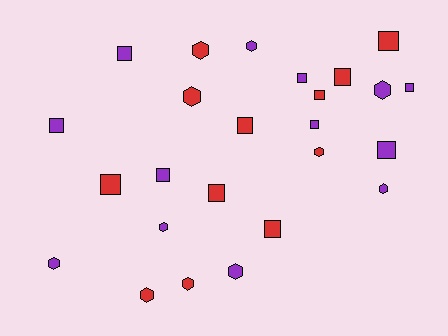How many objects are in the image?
There are 25 objects.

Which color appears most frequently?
Purple, with 13 objects.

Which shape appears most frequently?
Square, with 14 objects.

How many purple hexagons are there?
There are 6 purple hexagons.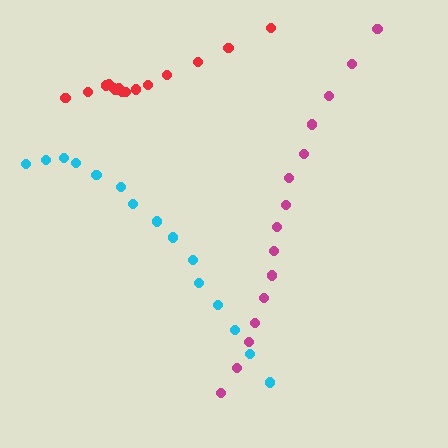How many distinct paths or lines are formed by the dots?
There are 3 distinct paths.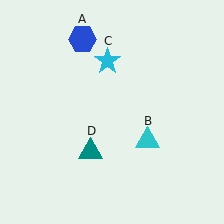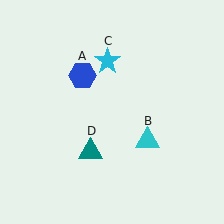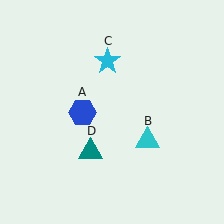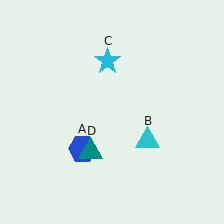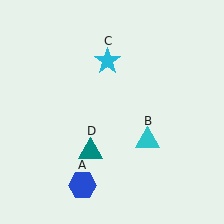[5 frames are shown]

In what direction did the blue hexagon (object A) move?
The blue hexagon (object A) moved down.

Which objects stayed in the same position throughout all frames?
Cyan triangle (object B) and cyan star (object C) and teal triangle (object D) remained stationary.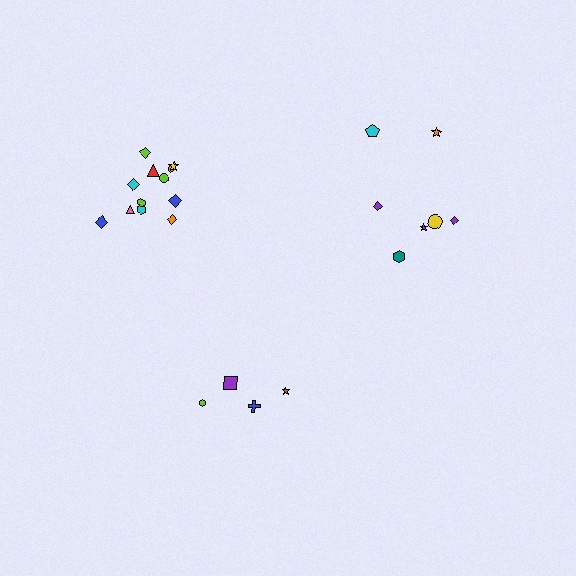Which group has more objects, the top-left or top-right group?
The top-left group.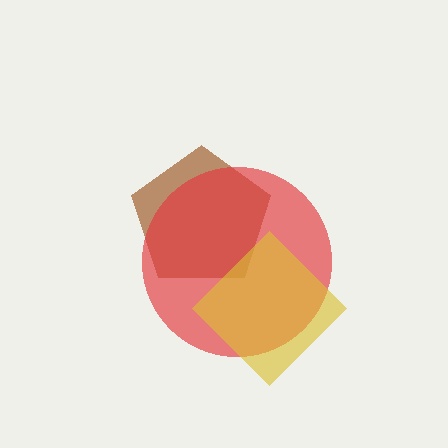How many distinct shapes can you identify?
There are 3 distinct shapes: a brown pentagon, a red circle, a yellow diamond.